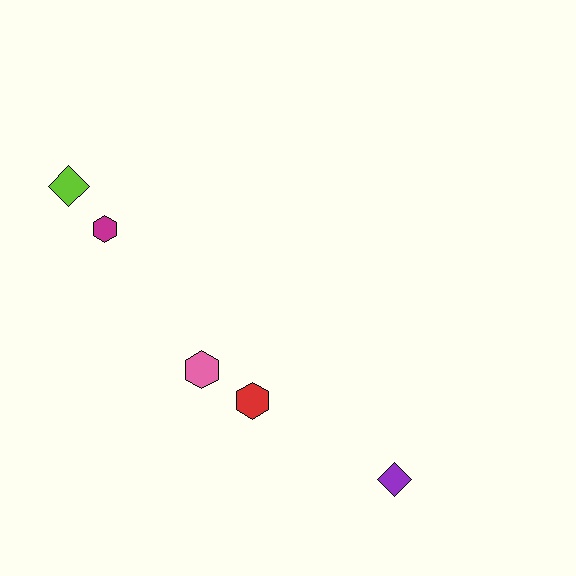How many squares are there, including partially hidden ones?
There are no squares.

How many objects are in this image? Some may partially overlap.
There are 5 objects.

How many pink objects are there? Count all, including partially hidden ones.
There is 1 pink object.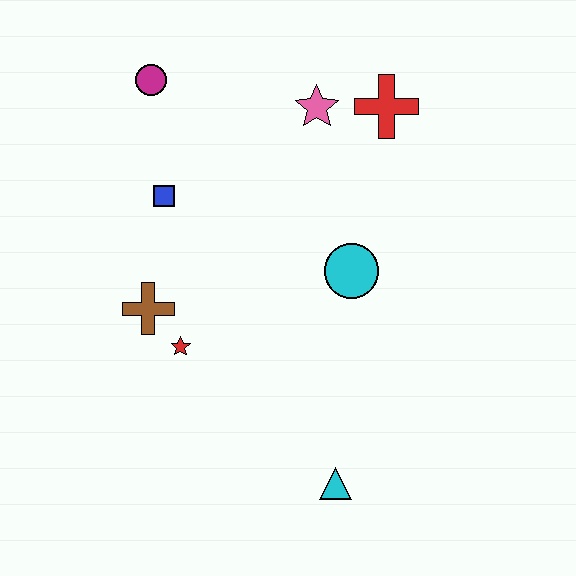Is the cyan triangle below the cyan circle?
Yes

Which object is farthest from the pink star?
The cyan triangle is farthest from the pink star.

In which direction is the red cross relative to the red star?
The red cross is above the red star.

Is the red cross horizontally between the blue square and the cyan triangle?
No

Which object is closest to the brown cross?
The red star is closest to the brown cross.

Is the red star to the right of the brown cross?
Yes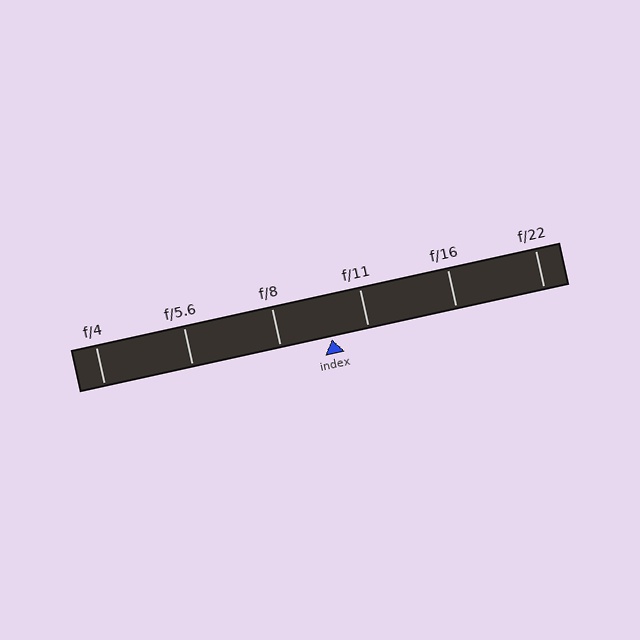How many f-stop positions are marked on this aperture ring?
There are 6 f-stop positions marked.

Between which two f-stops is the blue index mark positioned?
The index mark is between f/8 and f/11.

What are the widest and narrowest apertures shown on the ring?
The widest aperture shown is f/4 and the narrowest is f/22.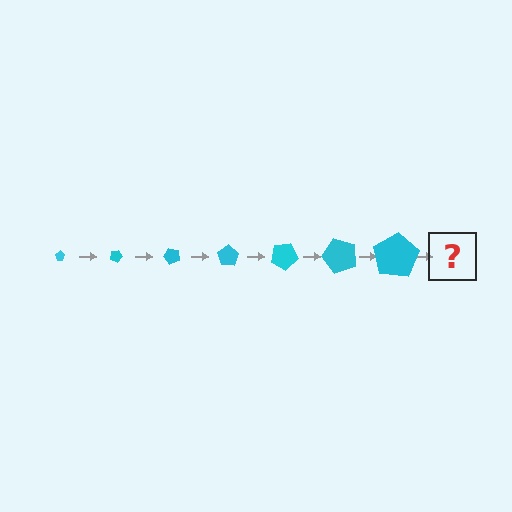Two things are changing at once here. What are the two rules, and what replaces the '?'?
The two rules are that the pentagon grows larger each step and it rotates 25 degrees each step. The '?' should be a pentagon, larger than the previous one and rotated 175 degrees from the start.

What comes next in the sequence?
The next element should be a pentagon, larger than the previous one and rotated 175 degrees from the start.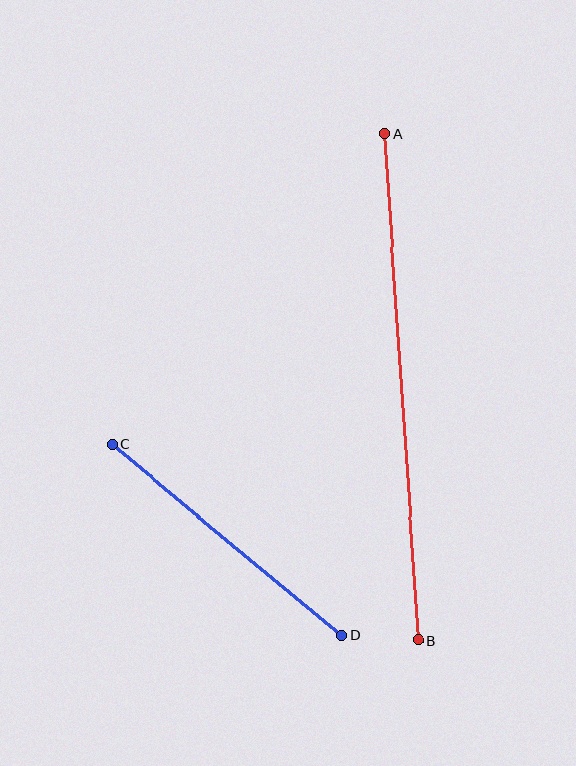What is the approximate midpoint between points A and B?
The midpoint is at approximately (402, 387) pixels.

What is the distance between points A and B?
The distance is approximately 507 pixels.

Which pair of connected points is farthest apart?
Points A and B are farthest apart.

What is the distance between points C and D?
The distance is approximately 299 pixels.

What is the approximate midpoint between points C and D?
The midpoint is at approximately (227, 540) pixels.